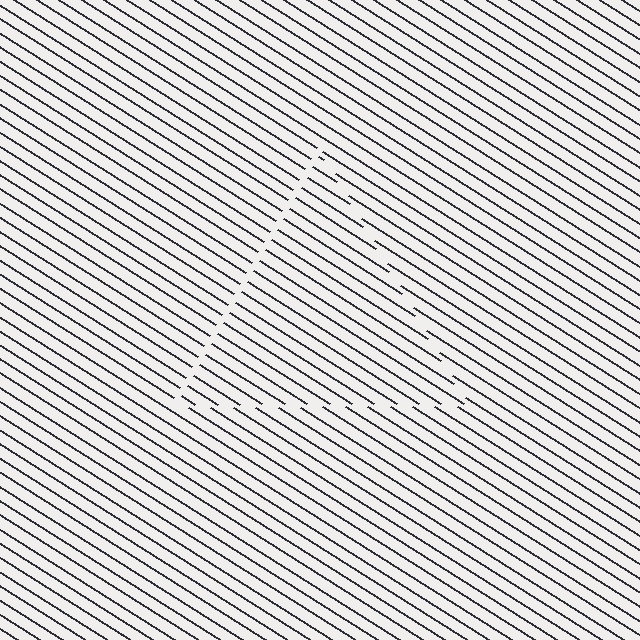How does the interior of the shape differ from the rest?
The interior of the shape contains the same grating, shifted by half a period — the contour is defined by the phase discontinuity where line-ends from the inner and outer gratings abut.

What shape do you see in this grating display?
An illusory triangle. The interior of the shape contains the same grating, shifted by half a period — the contour is defined by the phase discontinuity where line-ends from the inner and outer gratings abut.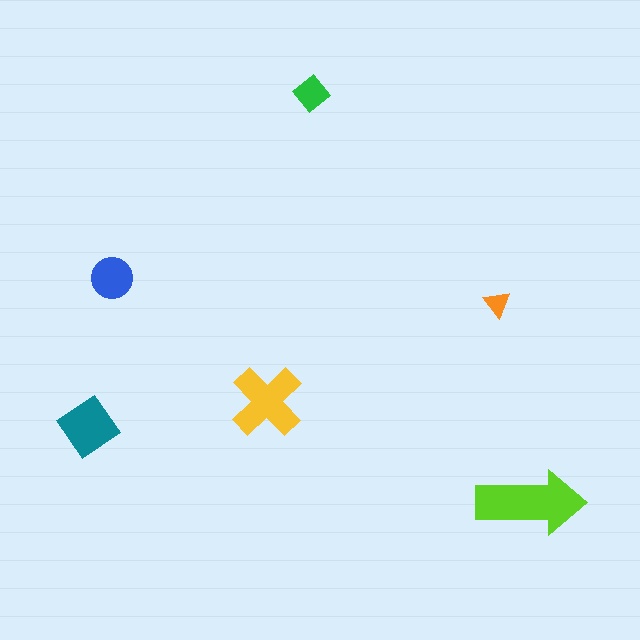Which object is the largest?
The lime arrow.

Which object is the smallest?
The orange triangle.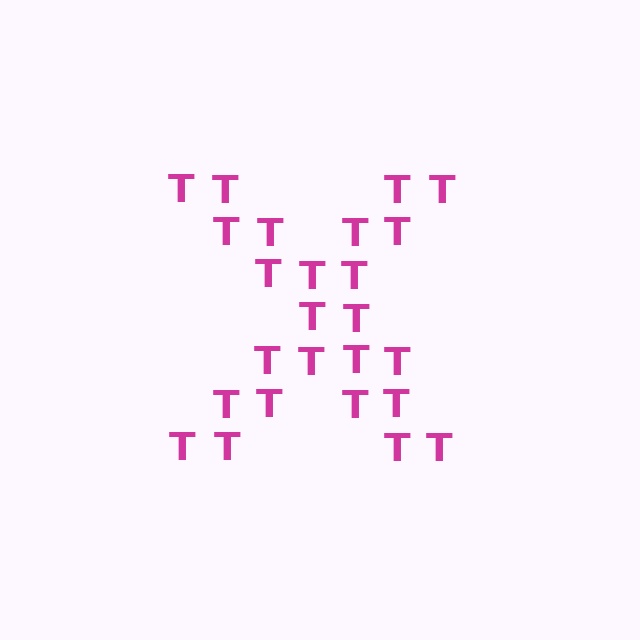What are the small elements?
The small elements are letter T's.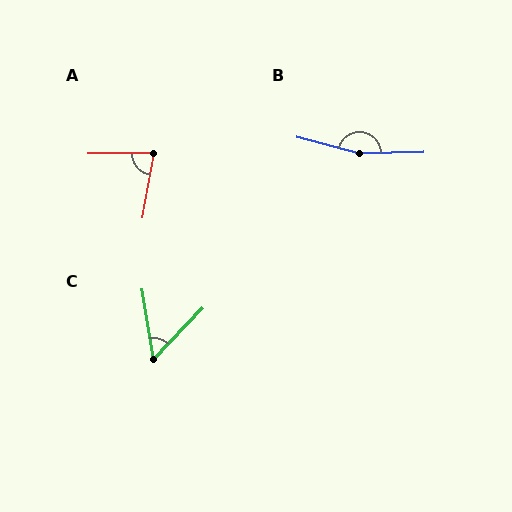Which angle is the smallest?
C, at approximately 53 degrees.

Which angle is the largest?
B, at approximately 164 degrees.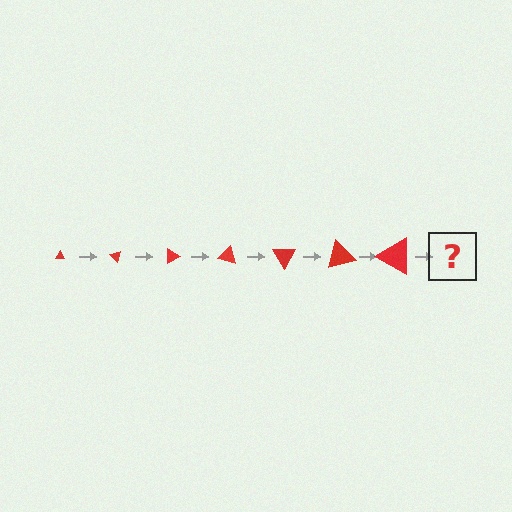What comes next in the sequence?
The next element should be a triangle, larger than the previous one and rotated 315 degrees from the start.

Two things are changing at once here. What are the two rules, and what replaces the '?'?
The two rules are that the triangle grows larger each step and it rotates 45 degrees each step. The '?' should be a triangle, larger than the previous one and rotated 315 degrees from the start.